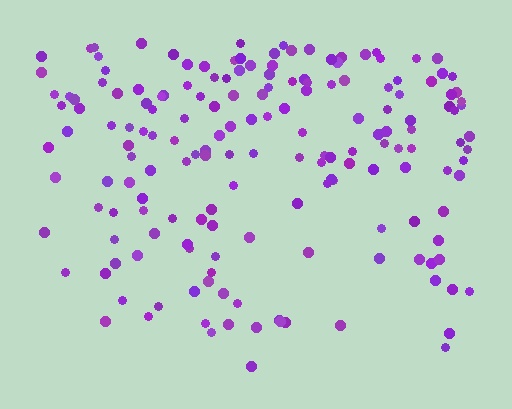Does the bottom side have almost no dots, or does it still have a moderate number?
Still a moderate number, just noticeably fewer than the top.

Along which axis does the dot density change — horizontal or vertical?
Vertical.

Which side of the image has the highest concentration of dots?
The top.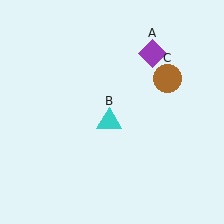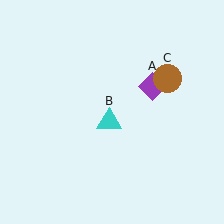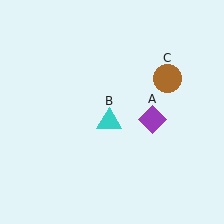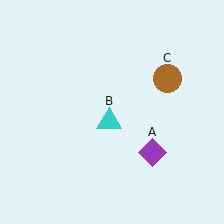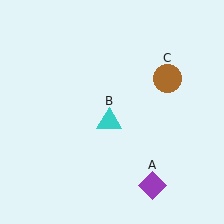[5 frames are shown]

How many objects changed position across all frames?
1 object changed position: purple diamond (object A).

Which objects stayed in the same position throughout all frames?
Cyan triangle (object B) and brown circle (object C) remained stationary.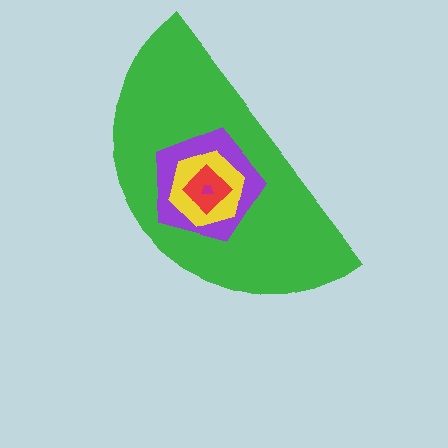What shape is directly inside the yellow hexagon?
The red diamond.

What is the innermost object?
The magenta trapezoid.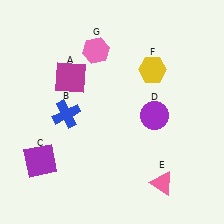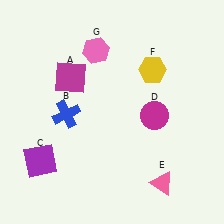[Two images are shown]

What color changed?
The circle (D) changed from purple in Image 1 to magenta in Image 2.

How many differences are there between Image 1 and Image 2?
There is 1 difference between the two images.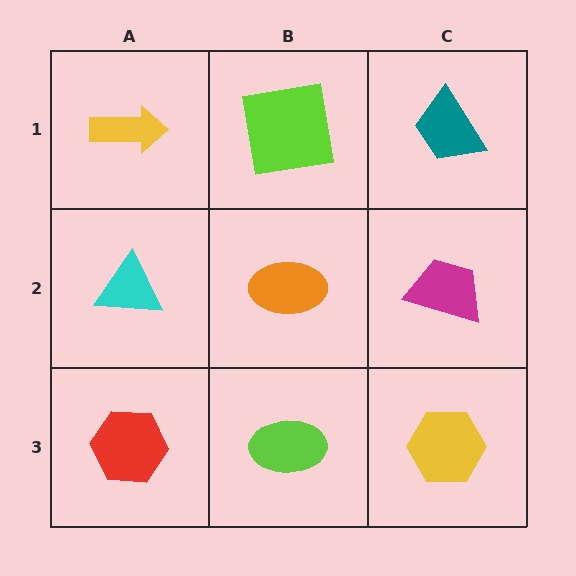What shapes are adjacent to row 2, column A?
A yellow arrow (row 1, column A), a red hexagon (row 3, column A), an orange ellipse (row 2, column B).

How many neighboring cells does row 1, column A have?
2.